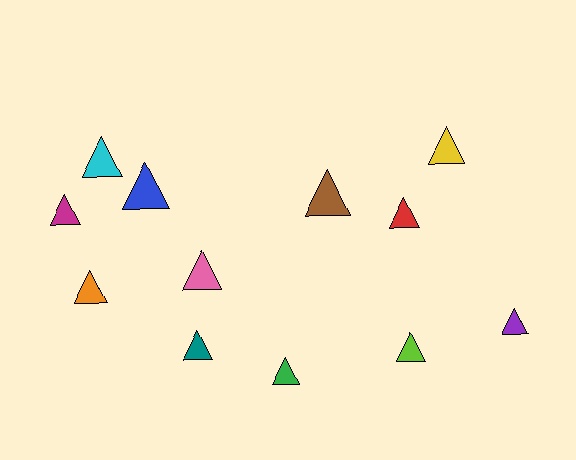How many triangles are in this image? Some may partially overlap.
There are 12 triangles.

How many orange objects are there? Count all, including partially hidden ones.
There is 1 orange object.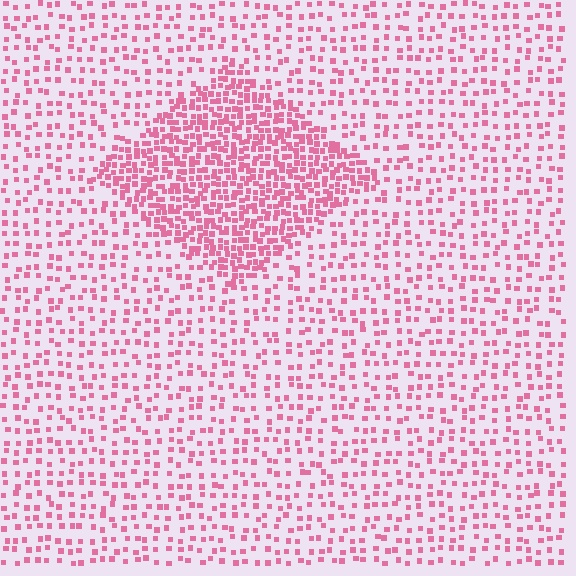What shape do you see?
I see a diamond.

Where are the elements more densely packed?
The elements are more densely packed inside the diamond boundary.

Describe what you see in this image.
The image contains small pink elements arranged at two different densities. A diamond-shaped region is visible where the elements are more densely packed than the surrounding area.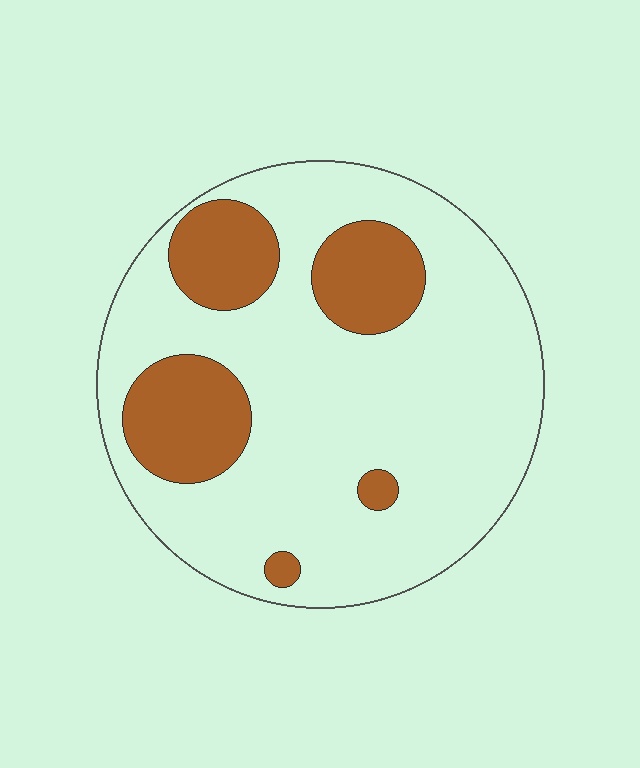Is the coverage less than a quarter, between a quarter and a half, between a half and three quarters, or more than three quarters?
Less than a quarter.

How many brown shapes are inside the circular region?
5.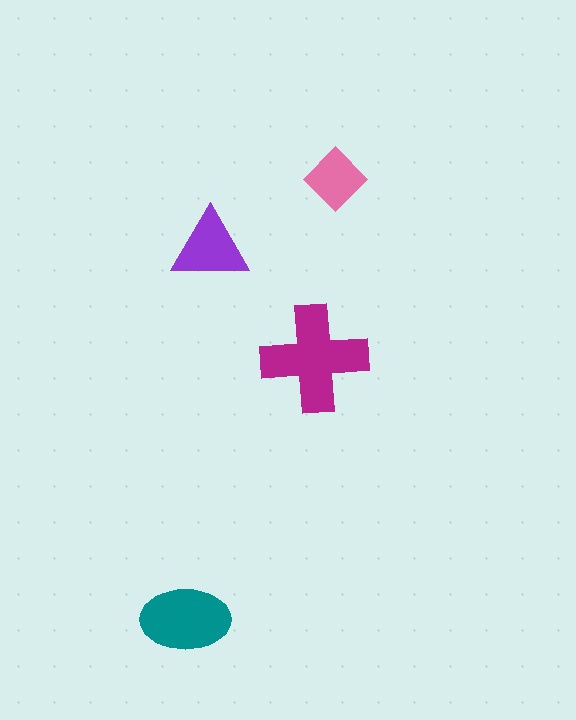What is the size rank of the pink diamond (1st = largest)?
4th.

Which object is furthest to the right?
The pink diamond is rightmost.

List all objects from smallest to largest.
The pink diamond, the purple triangle, the teal ellipse, the magenta cross.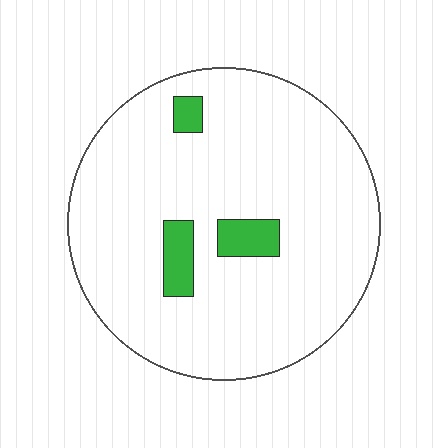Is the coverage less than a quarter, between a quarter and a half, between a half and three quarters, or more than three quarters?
Less than a quarter.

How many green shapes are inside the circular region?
3.